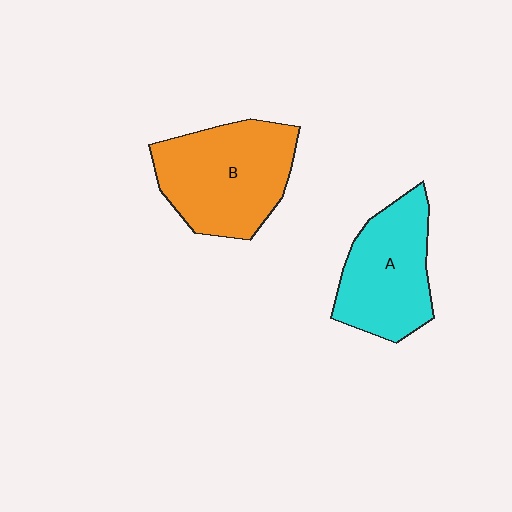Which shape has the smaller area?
Shape A (cyan).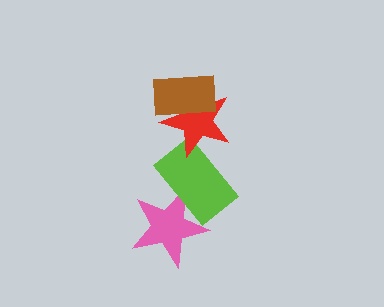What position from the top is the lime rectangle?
The lime rectangle is 3rd from the top.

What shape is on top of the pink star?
The lime rectangle is on top of the pink star.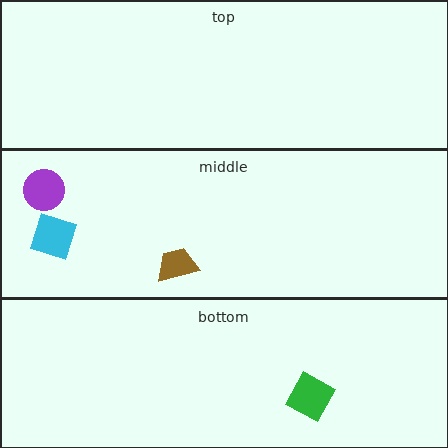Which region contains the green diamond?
The bottom region.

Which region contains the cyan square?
The middle region.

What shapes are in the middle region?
The cyan square, the brown trapezoid, the purple circle.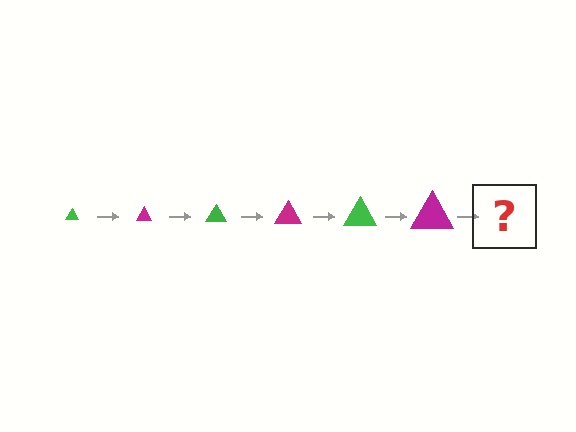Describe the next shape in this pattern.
It should be a green triangle, larger than the previous one.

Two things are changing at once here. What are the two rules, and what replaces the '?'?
The two rules are that the triangle grows larger each step and the color cycles through green and magenta. The '?' should be a green triangle, larger than the previous one.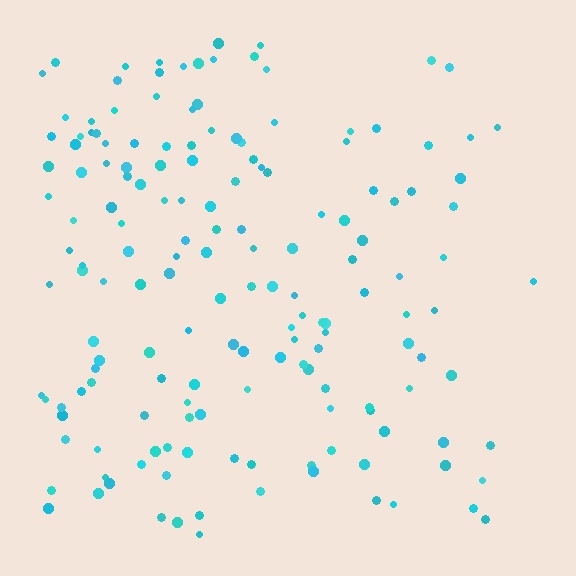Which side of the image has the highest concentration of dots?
The left.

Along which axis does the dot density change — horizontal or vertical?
Horizontal.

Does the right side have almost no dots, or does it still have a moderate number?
Still a moderate number, just noticeably fewer than the left.